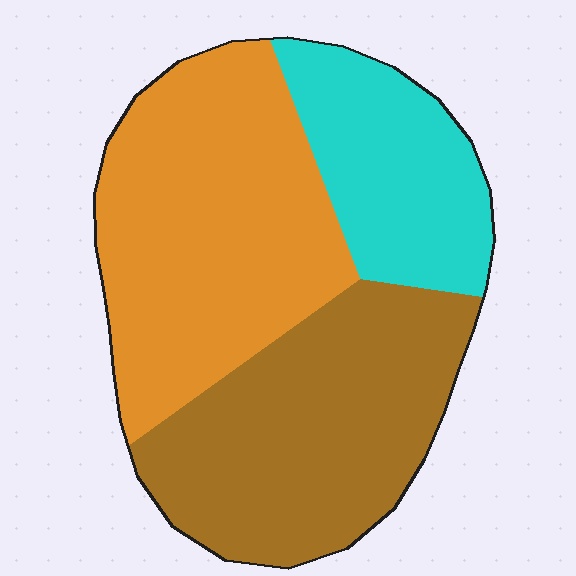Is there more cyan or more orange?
Orange.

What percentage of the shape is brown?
Brown covers 37% of the shape.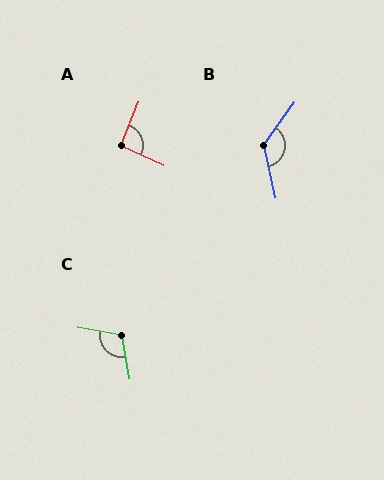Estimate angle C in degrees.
Approximately 109 degrees.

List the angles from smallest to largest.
A (93°), C (109°), B (132°).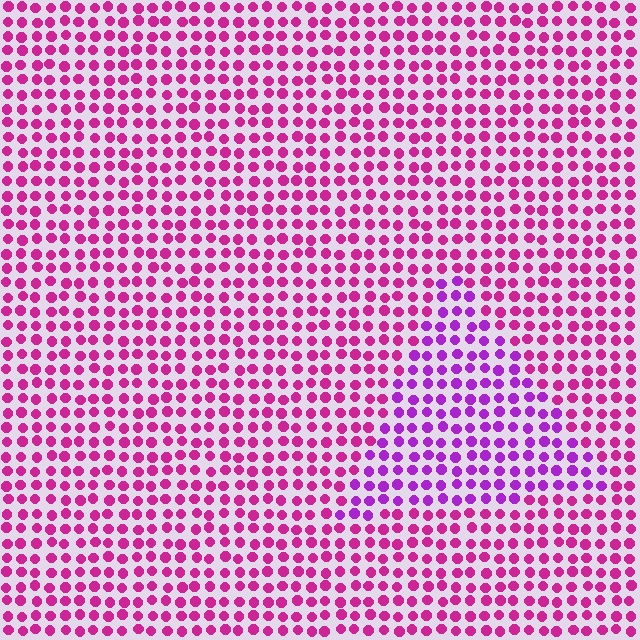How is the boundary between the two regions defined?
The boundary is defined purely by a slight shift in hue (about 32 degrees). Spacing, size, and orientation are identical on both sides.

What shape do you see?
I see a triangle.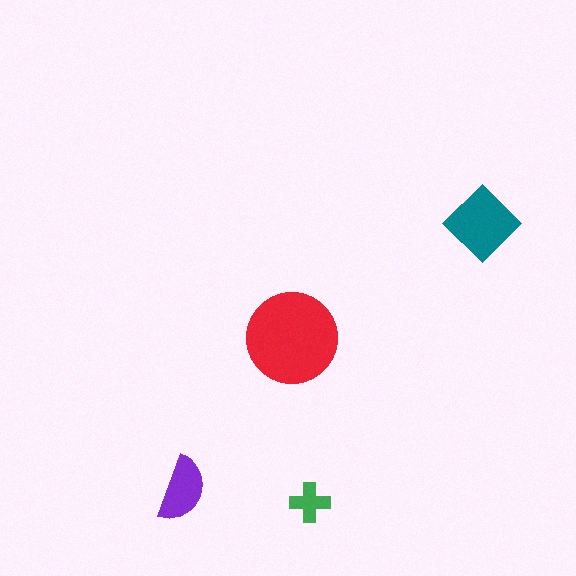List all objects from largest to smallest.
The red circle, the teal diamond, the purple semicircle, the green cross.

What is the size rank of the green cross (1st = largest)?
4th.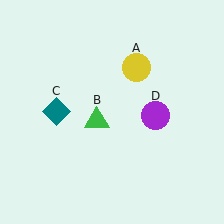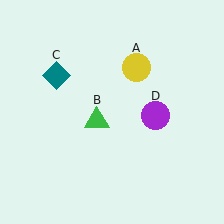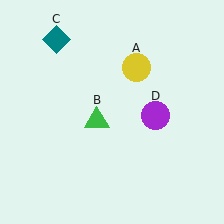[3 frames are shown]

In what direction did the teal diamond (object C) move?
The teal diamond (object C) moved up.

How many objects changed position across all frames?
1 object changed position: teal diamond (object C).